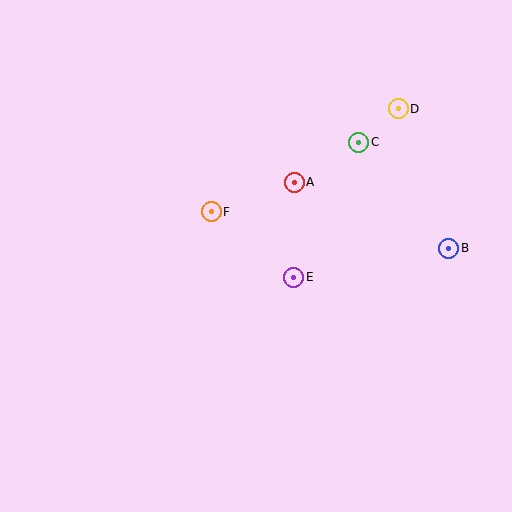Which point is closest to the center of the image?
Point E at (294, 277) is closest to the center.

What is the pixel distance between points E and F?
The distance between E and F is 105 pixels.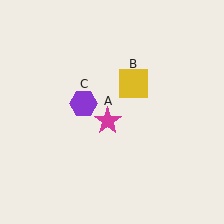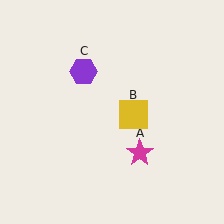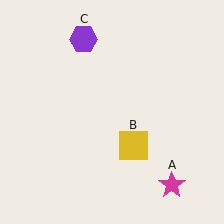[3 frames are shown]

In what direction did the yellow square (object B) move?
The yellow square (object B) moved down.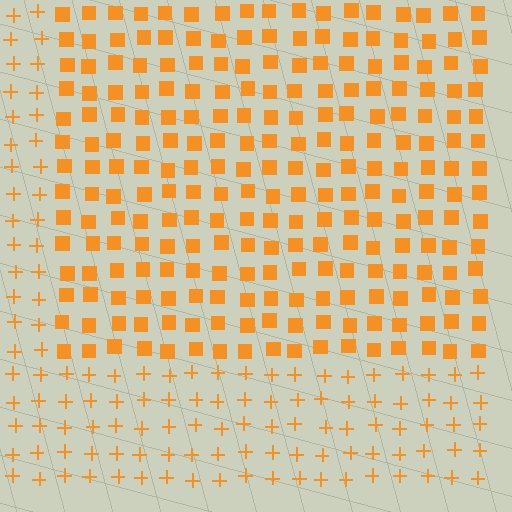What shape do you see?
I see a rectangle.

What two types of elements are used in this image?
The image uses squares inside the rectangle region and plus signs outside it.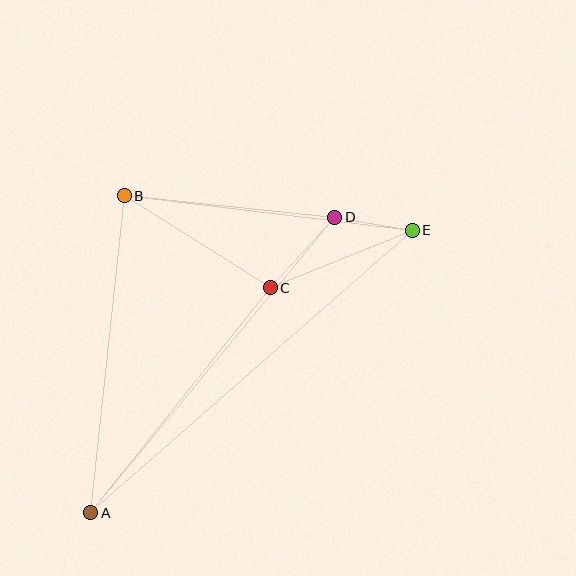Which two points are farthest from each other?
Points A and E are farthest from each other.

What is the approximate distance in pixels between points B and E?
The distance between B and E is approximately 290 pixels.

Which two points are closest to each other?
Points D and E are closest to each other.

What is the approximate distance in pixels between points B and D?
The distance between B and D is approximately 211 pixels.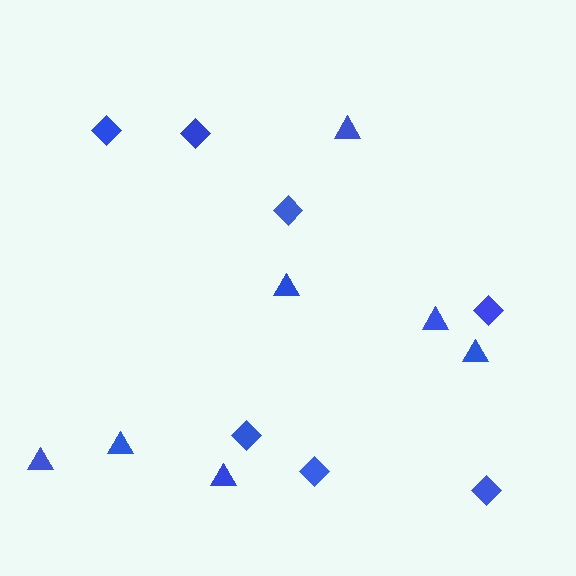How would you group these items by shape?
There are 2 groups: one group of diamonds (7) and one group of triangles (7).